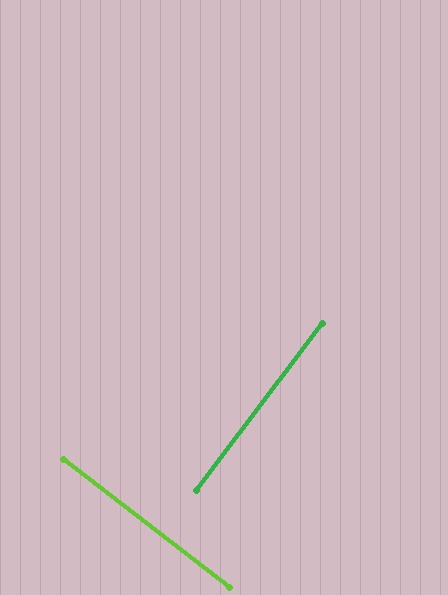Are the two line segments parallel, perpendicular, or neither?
Perpendicular — they meet at approximately 89°.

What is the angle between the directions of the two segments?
Approximately 89 degrees.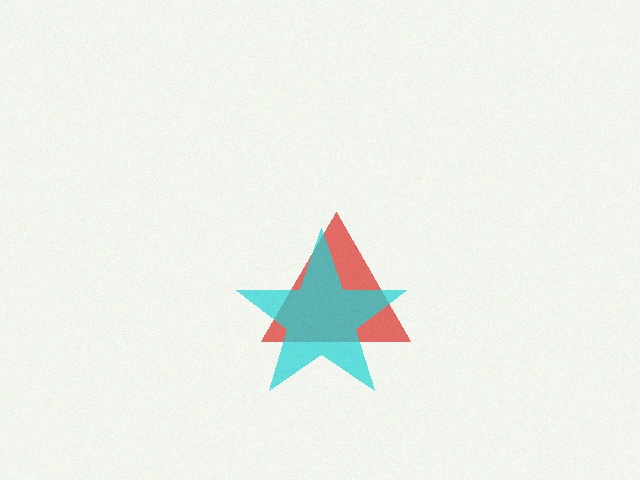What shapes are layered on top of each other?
The layered shapes are: a red triangle, a cyan star.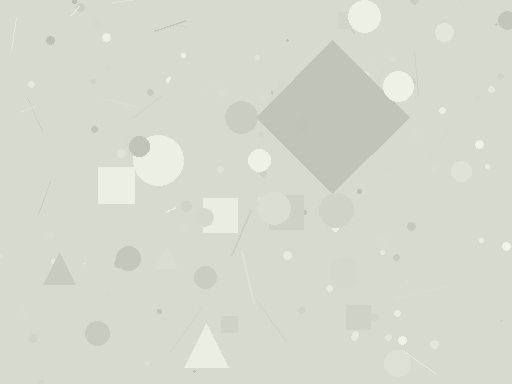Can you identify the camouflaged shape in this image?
The camouflaged shape is a diamond.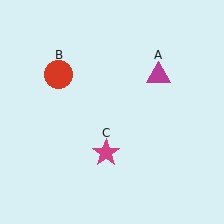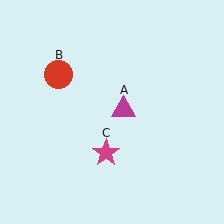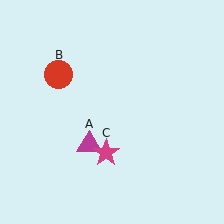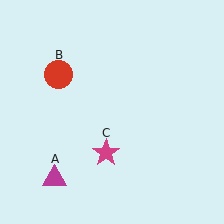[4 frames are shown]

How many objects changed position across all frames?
1 object changed position: magenta triangle (object A).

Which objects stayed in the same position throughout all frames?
Red circle (object B) and magenta star (object C) remained stationary.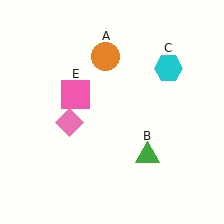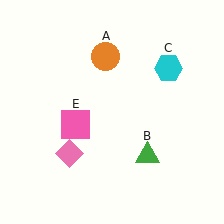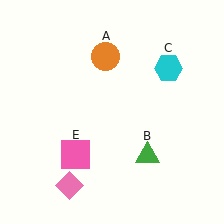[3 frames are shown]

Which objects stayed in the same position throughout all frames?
Orange circle (object A) and green triangle (object B) and cyan hexagon (object C) remained stationary.